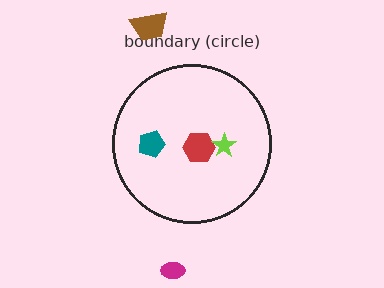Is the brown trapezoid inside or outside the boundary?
Outside.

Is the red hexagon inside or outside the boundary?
Inside.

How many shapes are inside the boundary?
3 inside, 2 outside.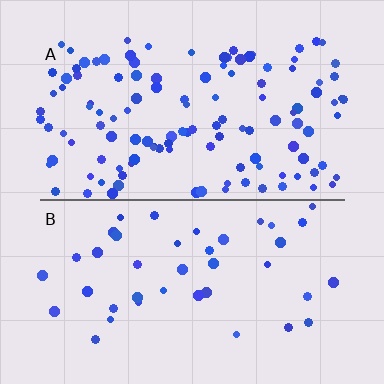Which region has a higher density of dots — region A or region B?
A (the top).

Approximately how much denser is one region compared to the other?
Approximately 3.0× — region A over region B.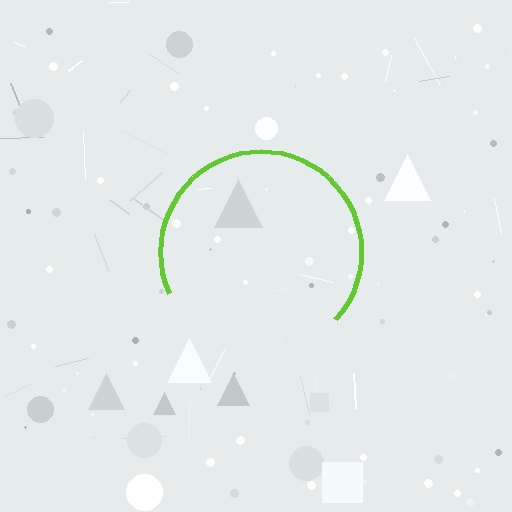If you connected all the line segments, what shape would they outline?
They would outline a circle.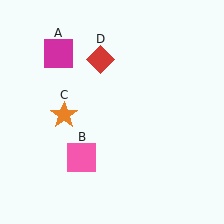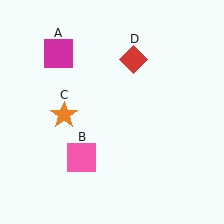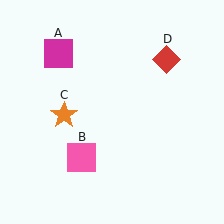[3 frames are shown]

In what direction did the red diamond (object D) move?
The red diamond (object D) moved right.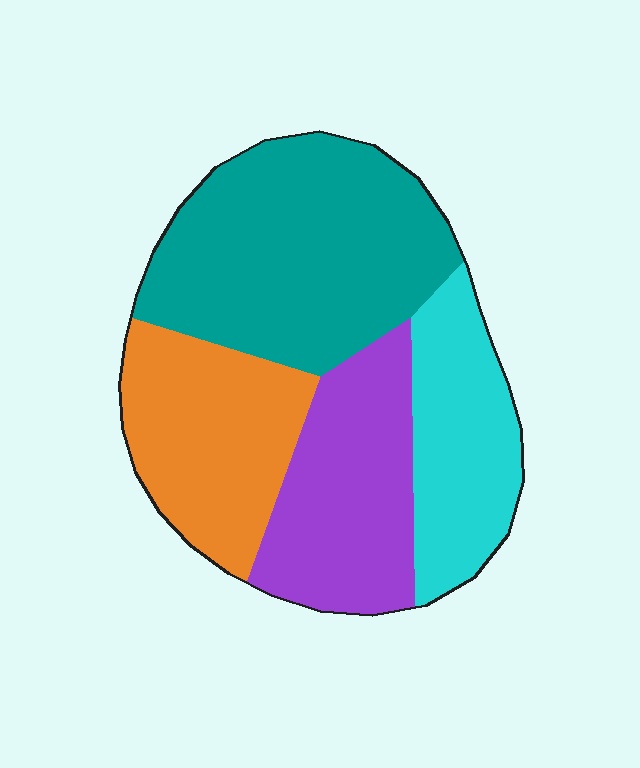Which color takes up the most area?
Teal, at roughly 35%.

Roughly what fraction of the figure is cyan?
Cyan takes up about one fifth (1/5) of the figure.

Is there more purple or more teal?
Teal.